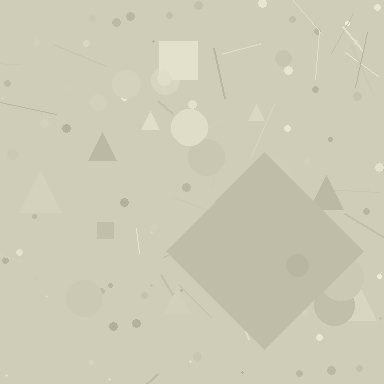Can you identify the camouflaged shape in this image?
The camouflaged shape is a diamond.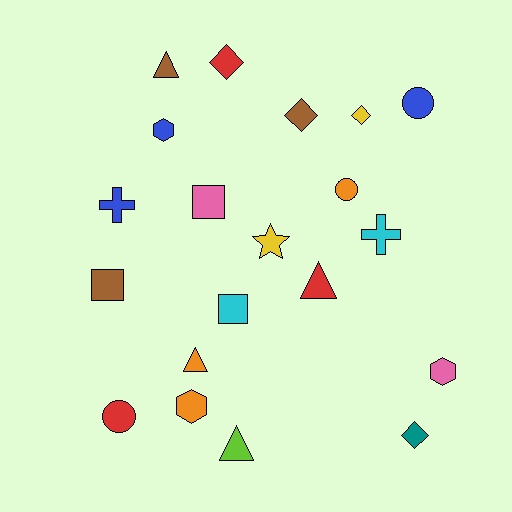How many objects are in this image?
There are 20 objects.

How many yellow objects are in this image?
There are 2 yellow objects.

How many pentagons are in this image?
There are no pentagons.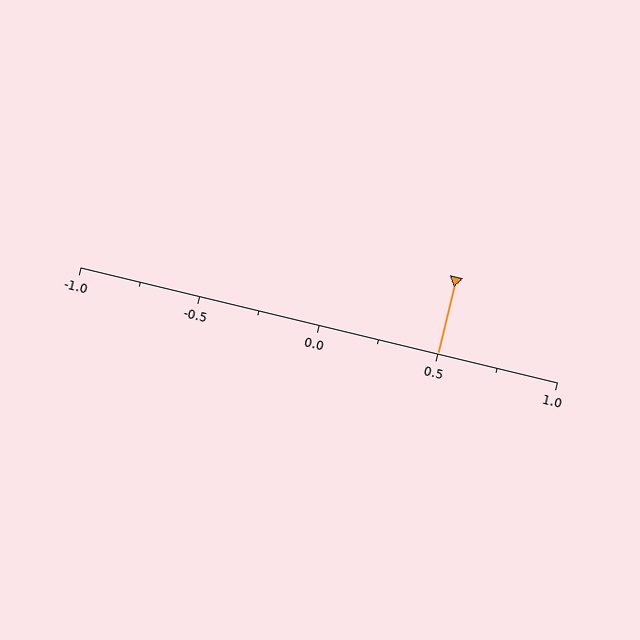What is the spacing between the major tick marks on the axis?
The major ticks are spaced 0.5 apart.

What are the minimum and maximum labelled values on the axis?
The axis runs from -1.0 to 1.0.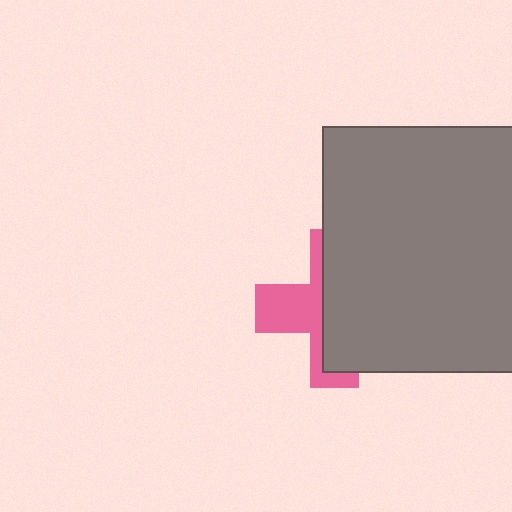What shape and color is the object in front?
The object in front is a gray square.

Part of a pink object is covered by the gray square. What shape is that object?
It is a cross.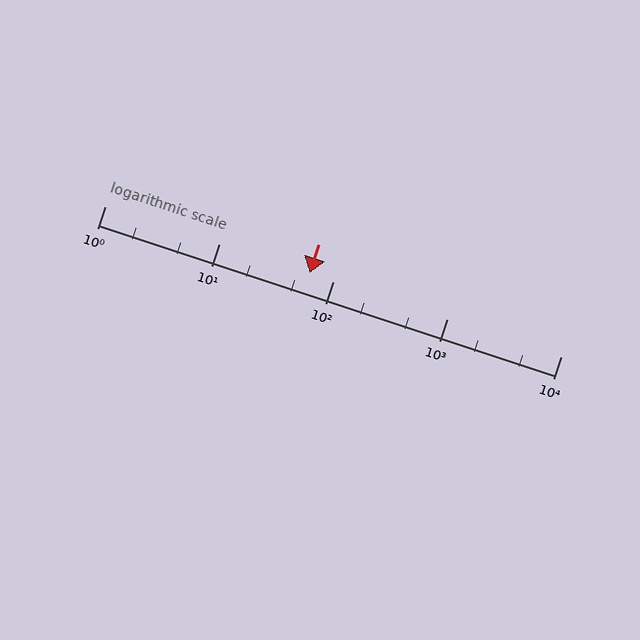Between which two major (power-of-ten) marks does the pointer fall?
The pointer is between 10 and 100.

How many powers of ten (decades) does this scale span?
The scale spans 4 decades, from 1 to 10000.